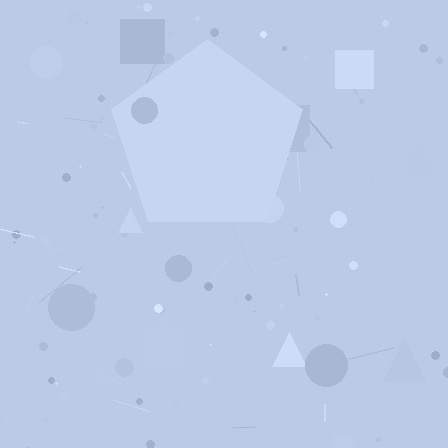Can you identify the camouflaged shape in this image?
The camouflaged shape is a pentagon.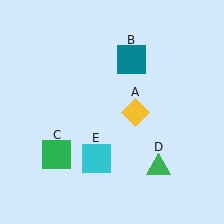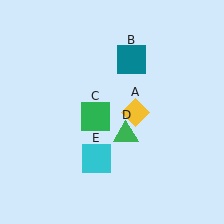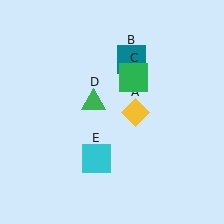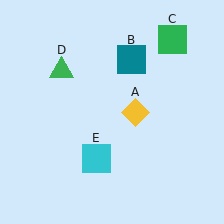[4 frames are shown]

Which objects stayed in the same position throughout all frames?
Yellow diamond (object A) and teal square (object B) and cyan square (object E) remained stationary.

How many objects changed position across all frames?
2 objects changed position: green square (object C), green triangle (object D).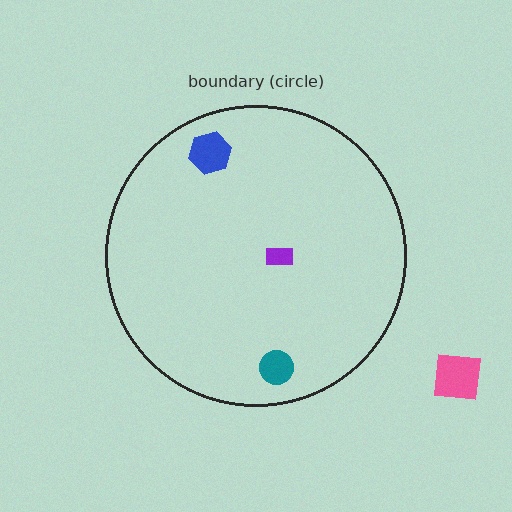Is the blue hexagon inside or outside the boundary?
Inside.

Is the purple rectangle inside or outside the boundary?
Inside.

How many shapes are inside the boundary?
3 inside, 1 outside.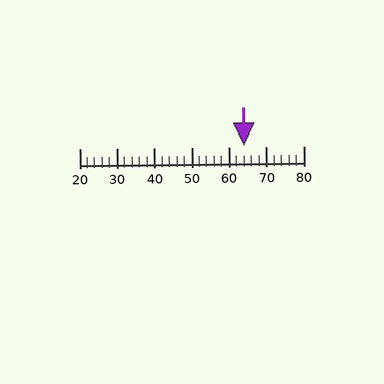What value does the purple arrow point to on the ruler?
The purple arrow points to approximately 64.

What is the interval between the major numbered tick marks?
The major tick marks are spaced 10 units apart.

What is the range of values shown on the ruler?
The ruler shows values from 20 to 80.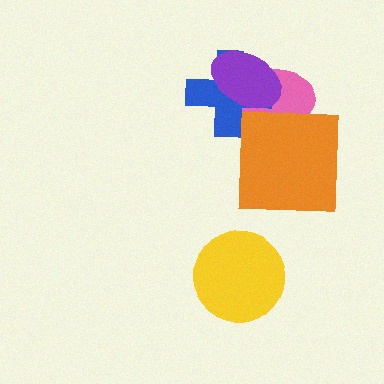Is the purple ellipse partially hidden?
No, no other shape covers it.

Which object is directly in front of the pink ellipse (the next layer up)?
The blue cross is directly in front of the pink ellipse.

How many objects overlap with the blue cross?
2 objects overlap with the blue cross.